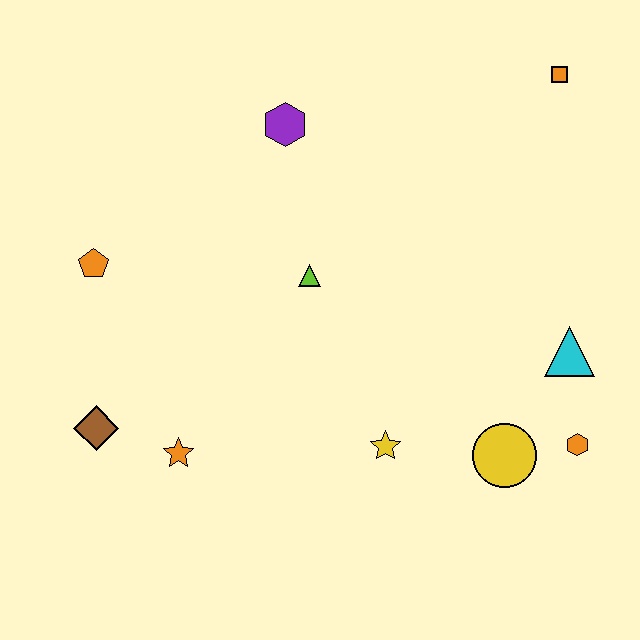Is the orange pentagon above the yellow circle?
Yes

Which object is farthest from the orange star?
The orange square is farthest from the orange star.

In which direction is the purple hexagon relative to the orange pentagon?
The purple hexagon is to the right of the orange pentagon.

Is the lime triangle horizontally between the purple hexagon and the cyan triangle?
Yes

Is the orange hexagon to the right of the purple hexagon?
Yes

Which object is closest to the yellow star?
The yellow circle is closest to the yellow star.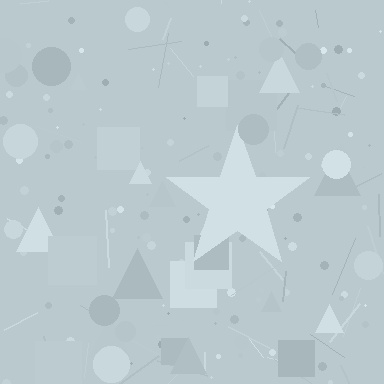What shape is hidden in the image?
A star is hidden in the image.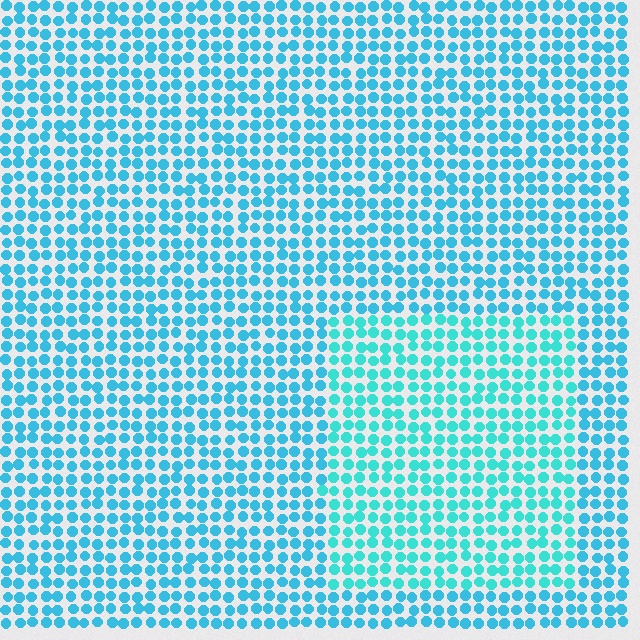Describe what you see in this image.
The image is filled with small cyan elements in a uniform arrangement. A rectangle-shaped region is visible where the elements are tinted to a slightly different hue, forming a subtle color boundary.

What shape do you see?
I see a rectangle.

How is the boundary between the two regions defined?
The boundary is defined purely by a slight shift in hue (about 18 degrees). Spacing, size, and orientation are identical on both sides.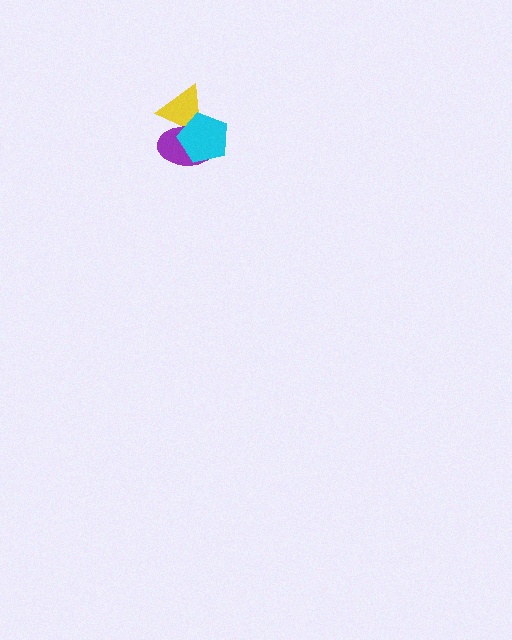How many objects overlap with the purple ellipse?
2 objects overlap with the purple ellipse.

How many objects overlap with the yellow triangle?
2 objects overlap with the yellow triangle.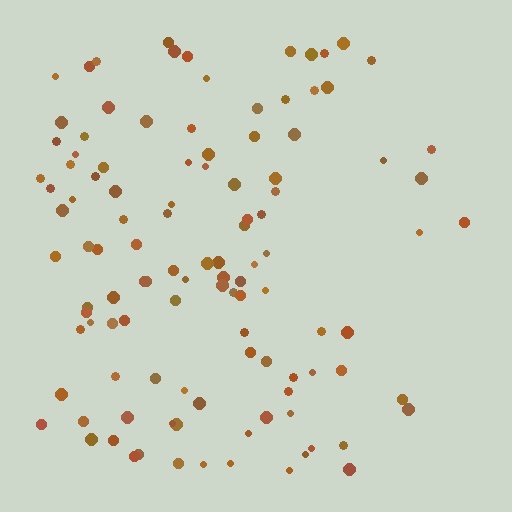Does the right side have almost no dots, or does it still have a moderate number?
Still a moderate number, just noticeably fewer than the left.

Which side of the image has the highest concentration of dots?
The left.